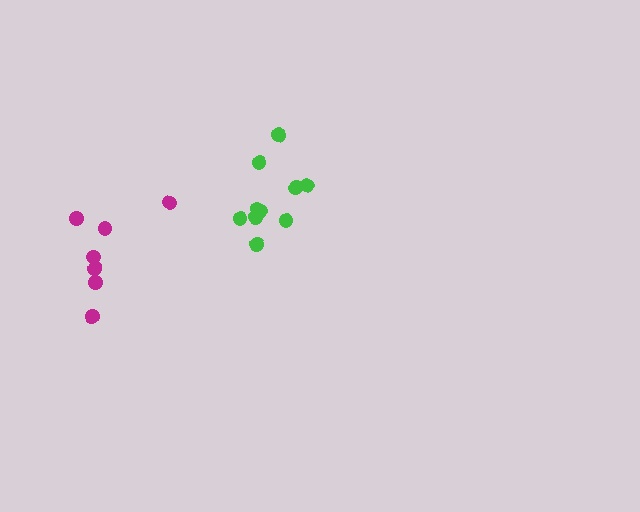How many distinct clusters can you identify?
There are 2 distinct clusters.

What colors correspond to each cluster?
The clusters are colored: green, magenta.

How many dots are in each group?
Group 1: 10 dots, Group 2: 7 dots (17 total).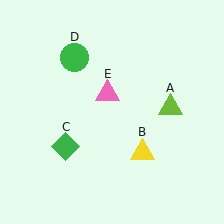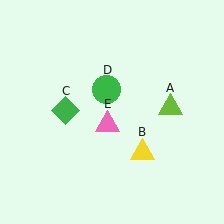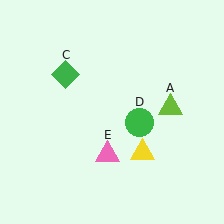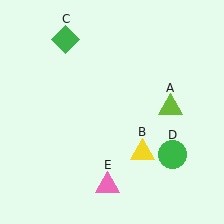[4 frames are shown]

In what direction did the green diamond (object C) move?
The green diamond (object C) moved up.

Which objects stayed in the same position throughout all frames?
Lime triangle (object A) and yellow triangle (object B) remained stationary.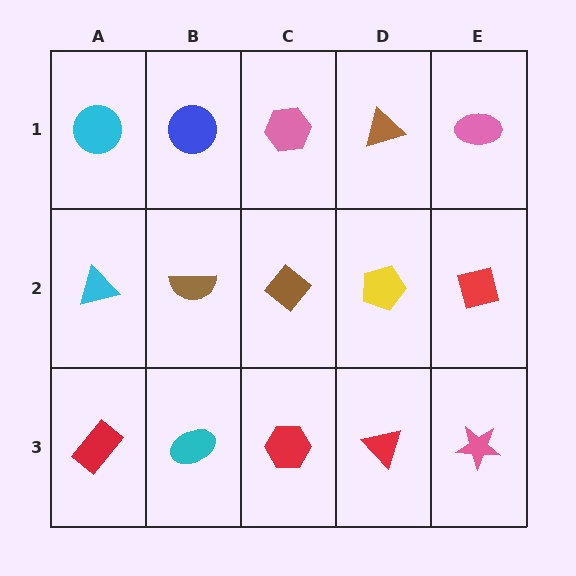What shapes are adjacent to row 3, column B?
A brown semicircle (row 2, column B), a red rectangle (row 3, column A), a red hexagon (row 3, column C).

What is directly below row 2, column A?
A red rectangle.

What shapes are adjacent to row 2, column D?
A brown triangle (row 1, column D), a red triangle (row 3, column D), a brown diamond (row 2, column C), a red square (row 2, column E).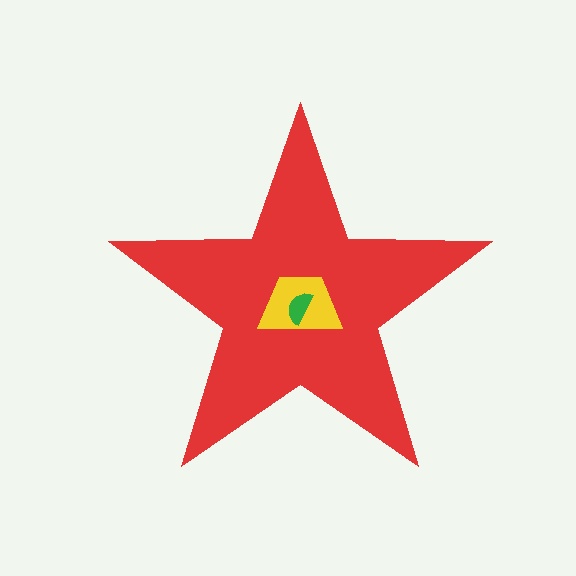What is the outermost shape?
The red star.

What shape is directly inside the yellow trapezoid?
The green semicircle.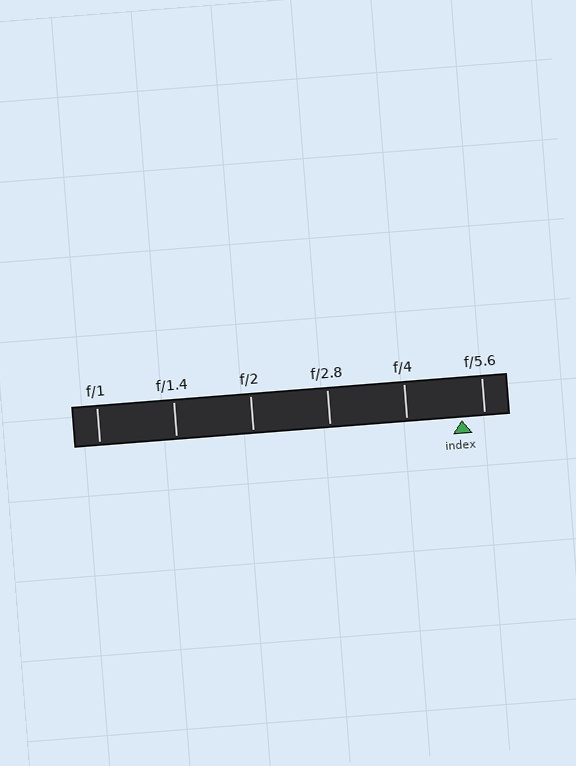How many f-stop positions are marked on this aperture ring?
There are 6 f-stop positions marked.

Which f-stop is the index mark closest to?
The index mark is closest to f/5.6.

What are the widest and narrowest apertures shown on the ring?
The widest aperture shown is f/1 and the narrowest is f/5.6.